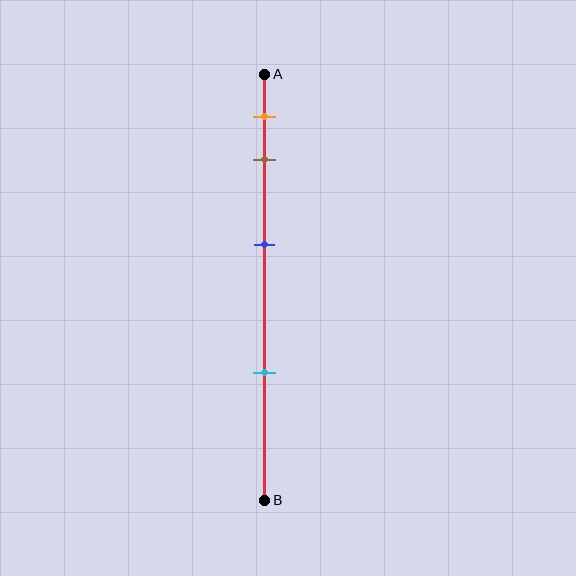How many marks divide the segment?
There are 4 marks dividing the segment.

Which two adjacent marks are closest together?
The orange and brown marks are the closest adjacent pair.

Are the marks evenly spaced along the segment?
No, the marks are not evenly spaced.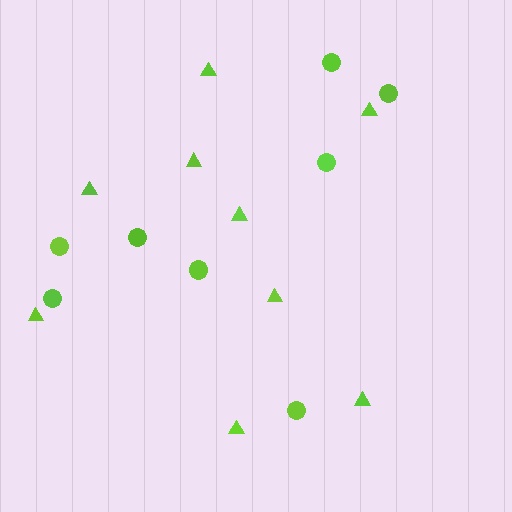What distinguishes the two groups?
There are 2 groups: one group of circles (8) and one group of triangles (9).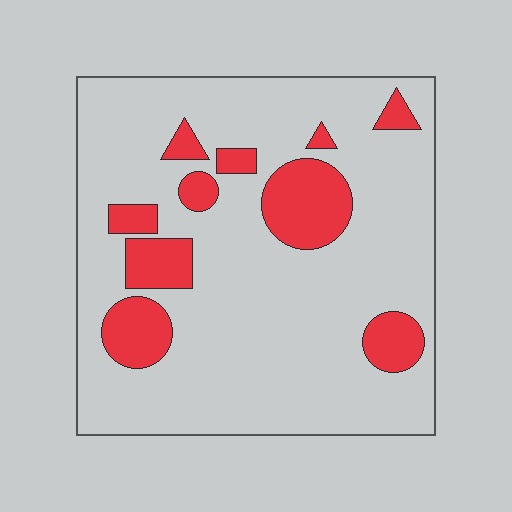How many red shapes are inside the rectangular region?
10.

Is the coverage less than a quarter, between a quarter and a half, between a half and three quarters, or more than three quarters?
Less than a quarter.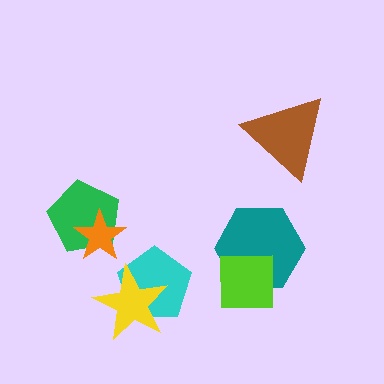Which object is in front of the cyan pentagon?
The yellow star is in front of the cyan pentagon.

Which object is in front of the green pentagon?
The orange star is in front of the green pentagon.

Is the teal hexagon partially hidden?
Yes, it is partially covered by another shape.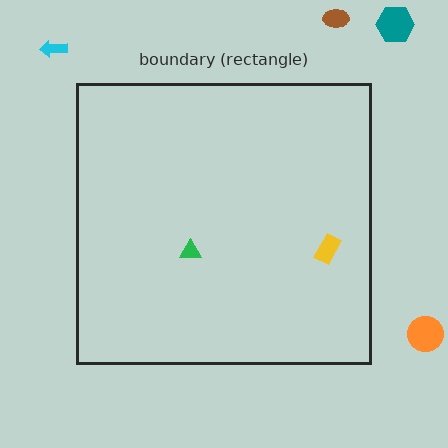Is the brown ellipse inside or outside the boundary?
Outside.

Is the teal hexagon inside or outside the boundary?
Outside.